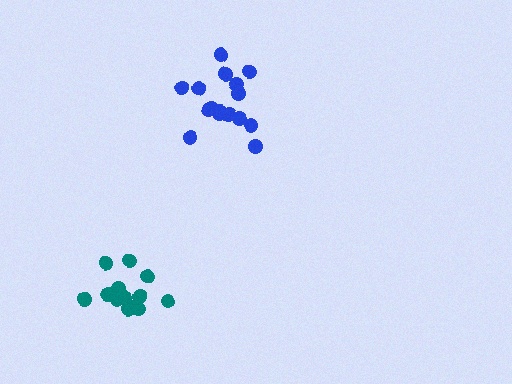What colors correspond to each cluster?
The clusters are colored: teal, blue.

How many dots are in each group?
Group 1: 13 dots, Group 2: 16 dots (29 total).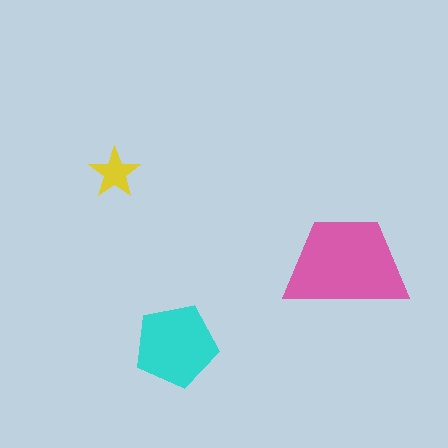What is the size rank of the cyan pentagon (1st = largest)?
2nd.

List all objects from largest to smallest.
The pink trapezoid, the cyan pentagon, the yellow star.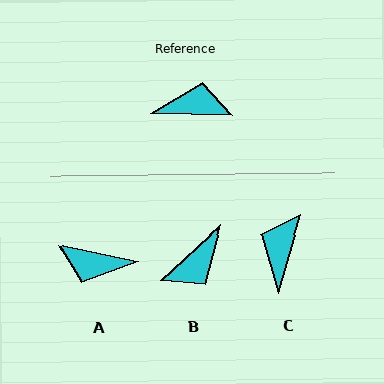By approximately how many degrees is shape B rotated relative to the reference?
Approximately 136 degrees clockwise.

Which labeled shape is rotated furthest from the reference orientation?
A, about 169 degrees away.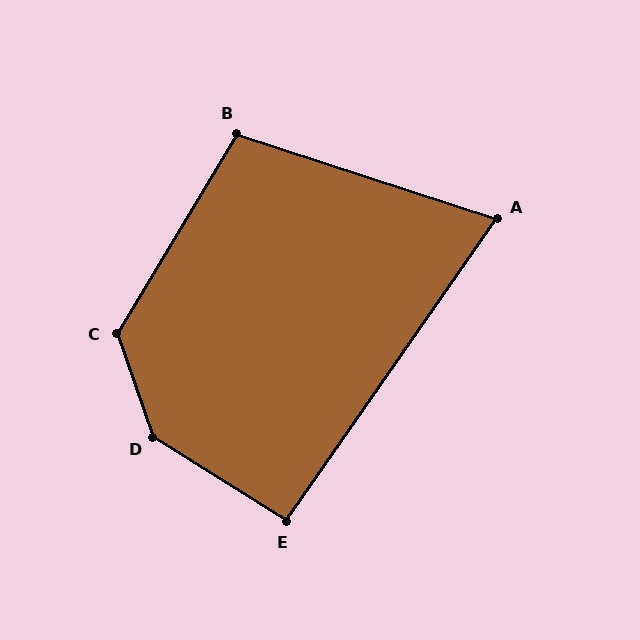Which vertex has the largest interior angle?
D, at approximately 142 degrees.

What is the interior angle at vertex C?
Approximately 130 degrees (obtuse).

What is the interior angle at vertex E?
Approximately 93 degrees (approximately right).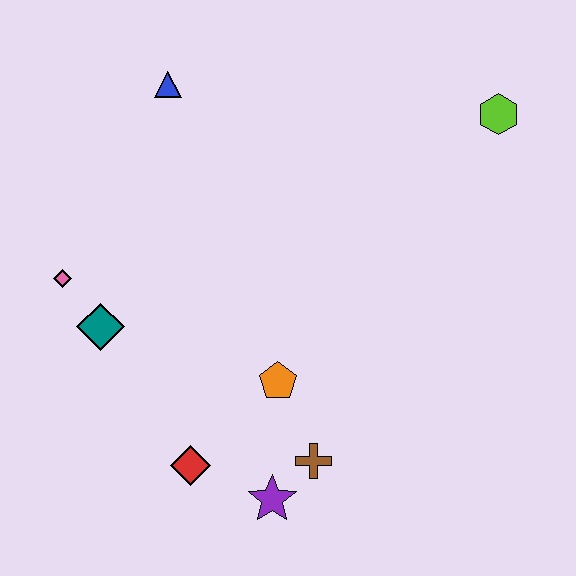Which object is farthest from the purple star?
The lime hexagon is farthest from the purple star.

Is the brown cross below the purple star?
No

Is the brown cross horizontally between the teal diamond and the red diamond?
No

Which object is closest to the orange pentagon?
The brown cross is closest to the orange pentagon.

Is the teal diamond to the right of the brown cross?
No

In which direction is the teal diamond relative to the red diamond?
The teal diamond is above the red diamond.